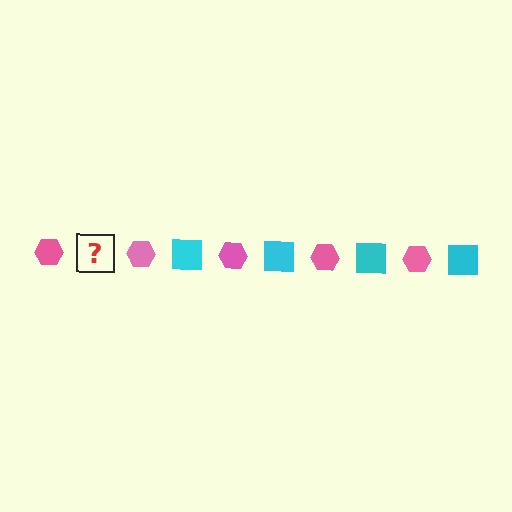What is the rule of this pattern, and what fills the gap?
The rule is that the pattern alternates between pink hexagon and cyan square. The gap should be filled with a cyan square.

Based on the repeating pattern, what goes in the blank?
The blank should be a cyan square.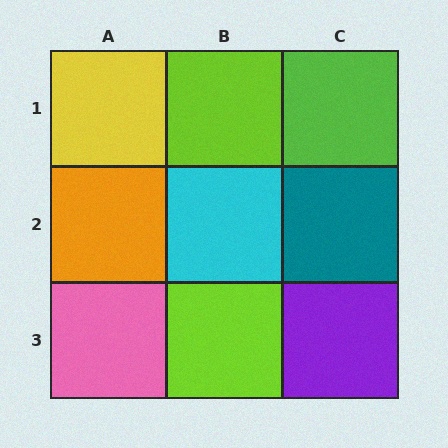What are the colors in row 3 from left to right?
Pink, lime, purple.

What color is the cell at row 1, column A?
Yellow.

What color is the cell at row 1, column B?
Lime.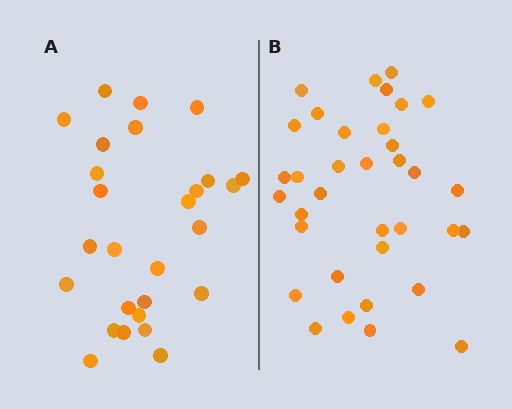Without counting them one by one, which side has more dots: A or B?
Region B (the right region) has more dots.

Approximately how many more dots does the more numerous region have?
Region B has roughly 8 or so more dots than region A.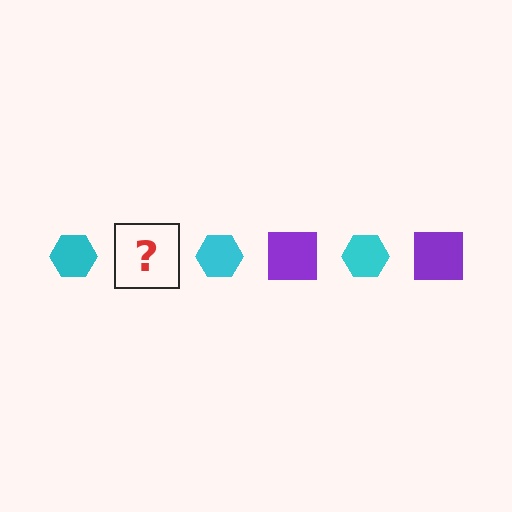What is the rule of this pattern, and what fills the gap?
The rule is that the pattern alternates between cyan hexagon and purple square. The gap should be filled with a purple square.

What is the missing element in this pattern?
The missing element is a purple square.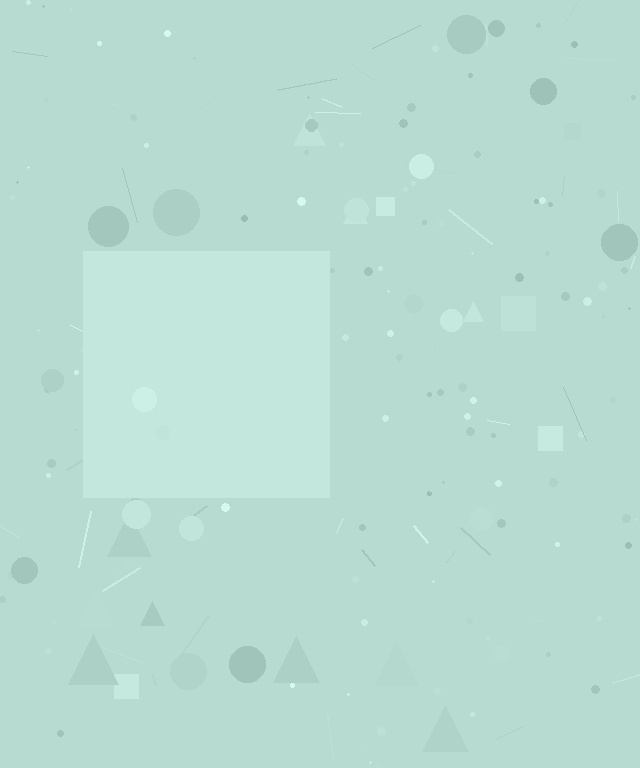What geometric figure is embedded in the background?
A square is embedded in the background.